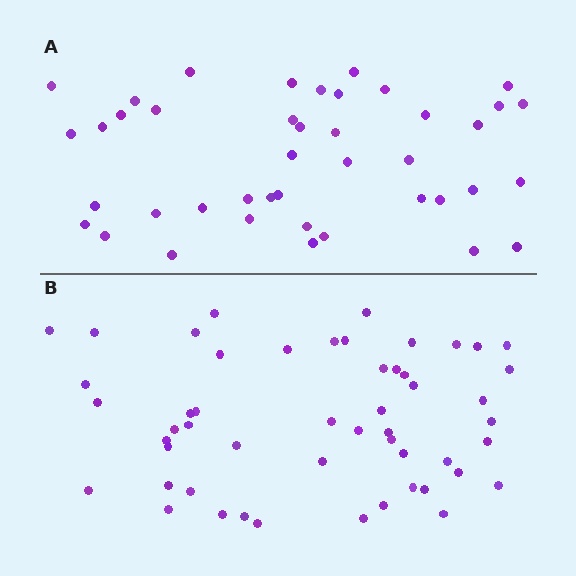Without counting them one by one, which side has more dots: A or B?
Region B (the bottom region) has more dots.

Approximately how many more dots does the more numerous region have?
Region B has roughly 10 or so more dots than region A.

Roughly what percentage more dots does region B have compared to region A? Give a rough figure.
About 25% more.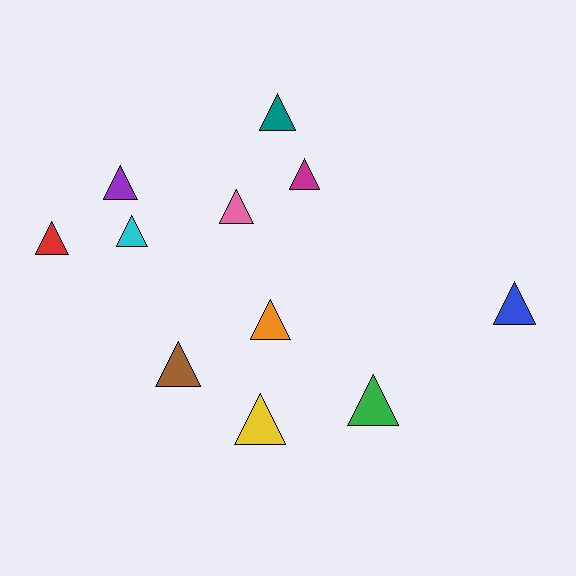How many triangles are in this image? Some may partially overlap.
There are 11 triangles.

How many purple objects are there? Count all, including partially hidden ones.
There is 1 purple object.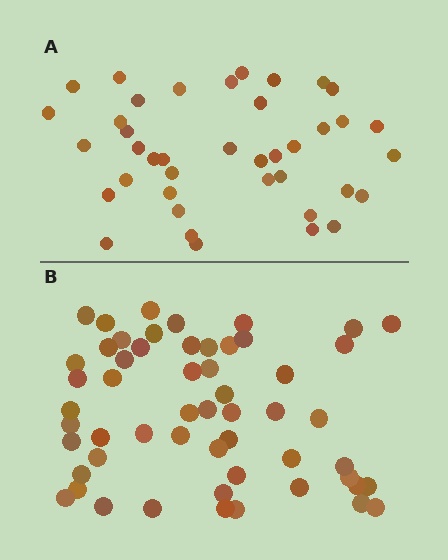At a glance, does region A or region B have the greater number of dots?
Region B (the bottom region) has more dots.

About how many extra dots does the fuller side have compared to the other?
Region B has approximately 15 more dots than region A.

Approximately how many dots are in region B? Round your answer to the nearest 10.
About 60 dots. (The exact count is 55, which rounds to 60.)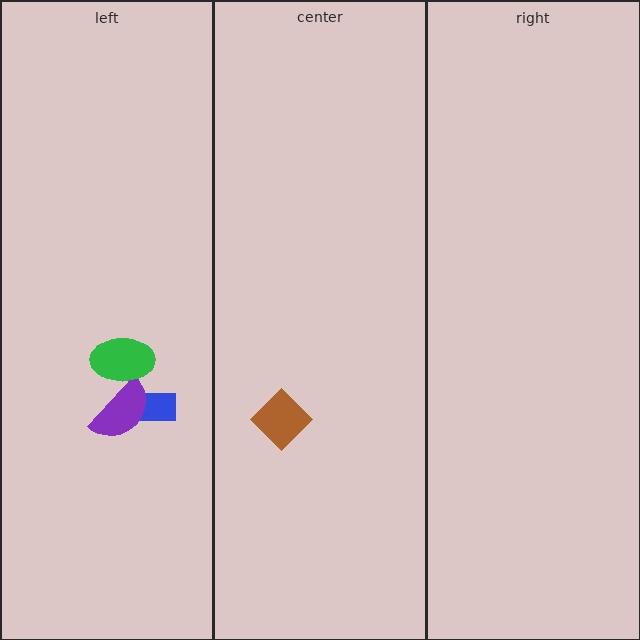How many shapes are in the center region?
1.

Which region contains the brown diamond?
The center region.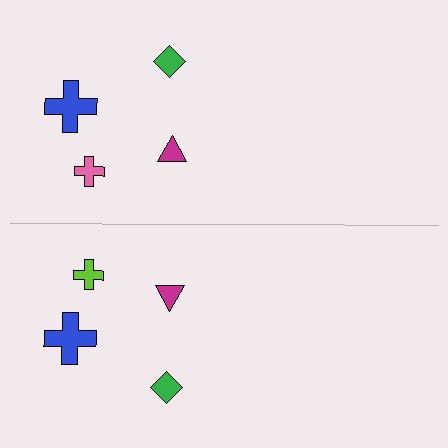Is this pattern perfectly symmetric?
No, the pattern is not perfectly symmetric. The lime cross on the bottom side breaks the symmetry — its mirror counterpart is pink.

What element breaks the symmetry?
The lime cross on the bottom side breaks the symmetry — its mirror counterpart is pink.